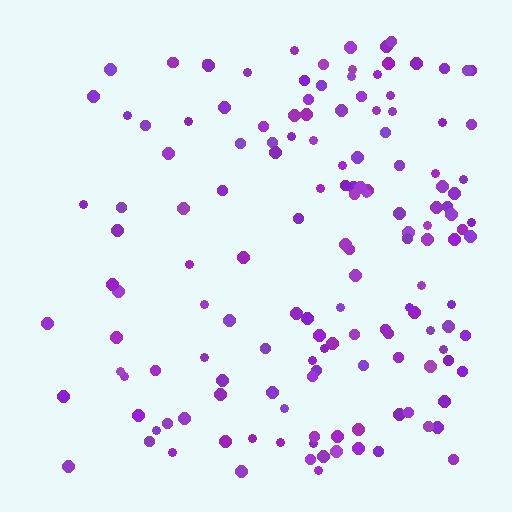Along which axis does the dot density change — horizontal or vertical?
Horizontal.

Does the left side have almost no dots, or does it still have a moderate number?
Still a moderate number, just noticeably fewer than the right.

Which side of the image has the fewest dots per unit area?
The left.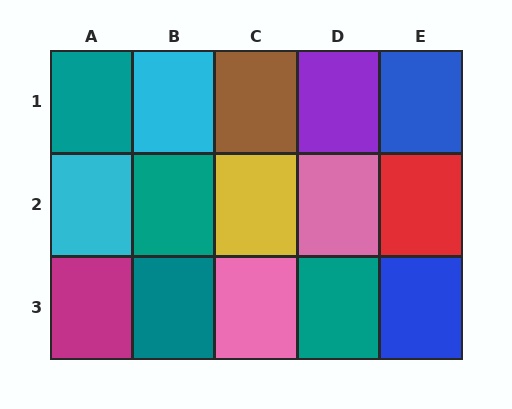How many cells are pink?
2 cells are pink.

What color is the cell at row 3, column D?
Teal.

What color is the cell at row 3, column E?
Blue.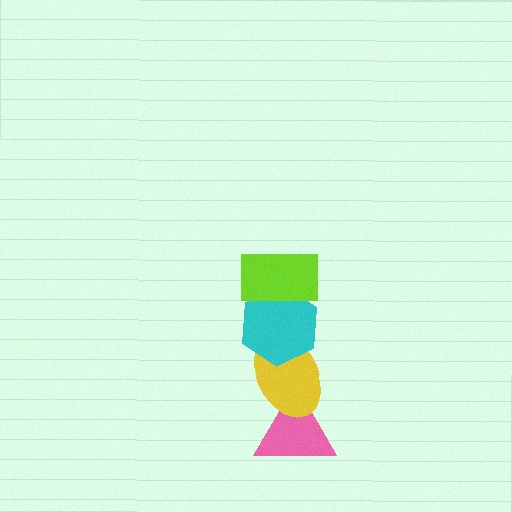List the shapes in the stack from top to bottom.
From top to bottom: the lime rectangle, the cyan hexagon, the yellow ellipse, the pink triangle.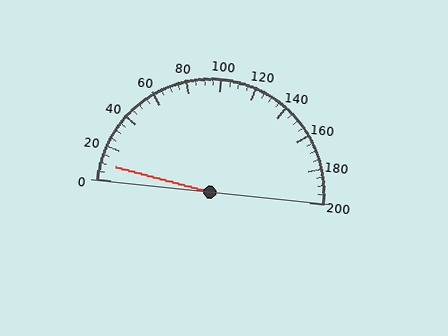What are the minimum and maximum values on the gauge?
The gauge ranges from 0 to 200.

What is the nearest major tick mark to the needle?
The nearest major tick mark is 0.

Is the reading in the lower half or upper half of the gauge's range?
The reading is in the lower half of the range (0 to 200).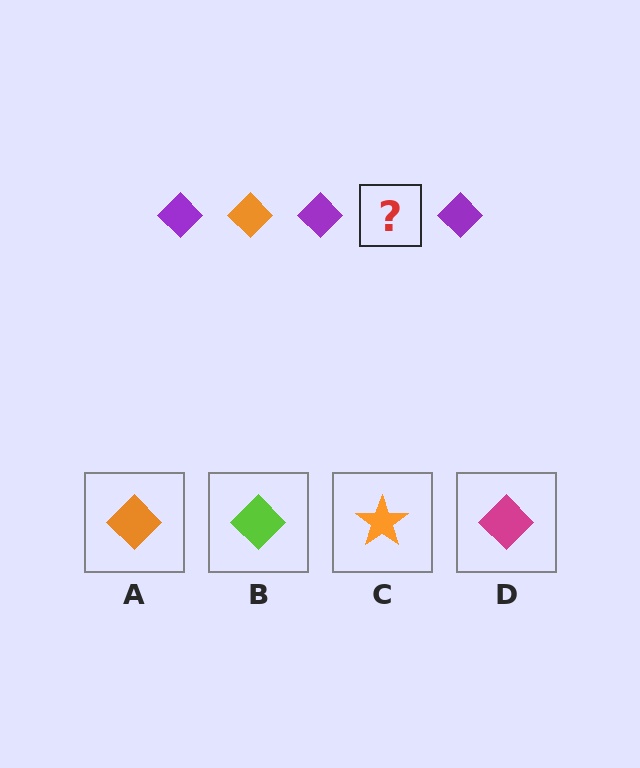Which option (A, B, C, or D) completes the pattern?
A.